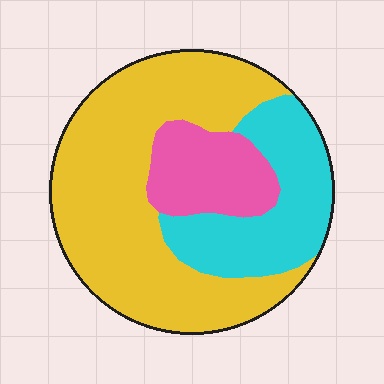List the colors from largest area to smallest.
From largest to smallest: yellow, cyan, pink.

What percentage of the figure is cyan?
Cyan covers around 25% of the figure.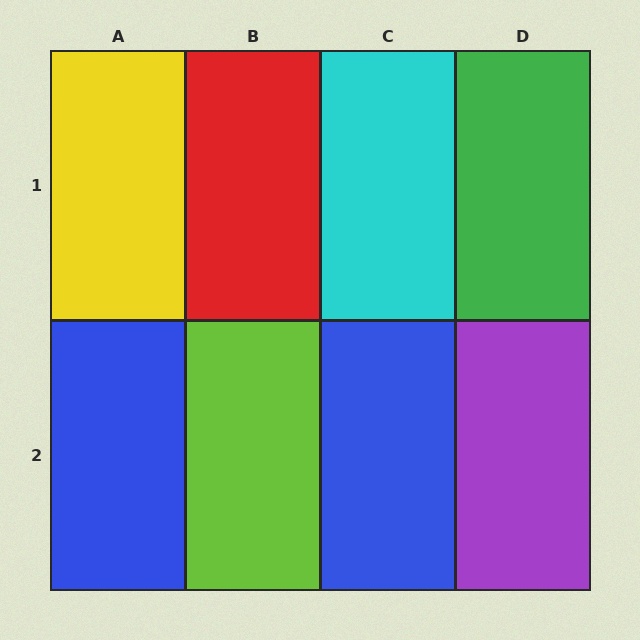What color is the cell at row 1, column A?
Yellow.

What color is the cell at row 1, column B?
Red.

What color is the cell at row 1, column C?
Cyan.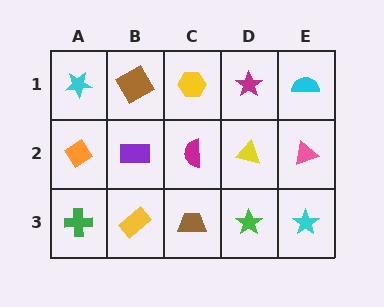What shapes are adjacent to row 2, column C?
A yellow hexagon (row 1, column C), a brown trapezoid (row 3, column C), a purple rectangle (row 2, column B), a yellow triangle (row 2, column D).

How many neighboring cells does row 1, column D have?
3.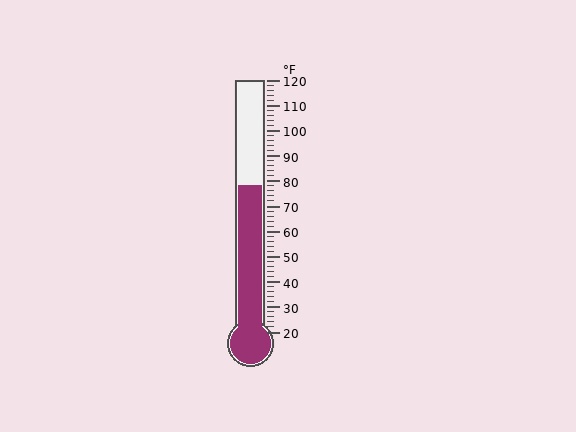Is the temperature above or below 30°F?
The temperature is above 30°F.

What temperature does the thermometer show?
The thermometer shows approximately 78°F.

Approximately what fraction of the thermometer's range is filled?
The thermometer is filled to approximately 60% of its range.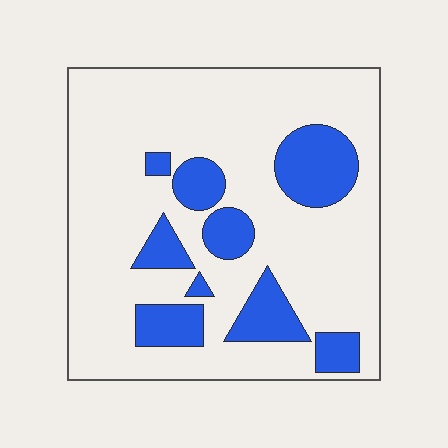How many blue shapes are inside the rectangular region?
9.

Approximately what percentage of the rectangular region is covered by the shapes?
Approximately 20%.